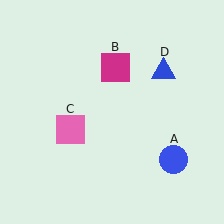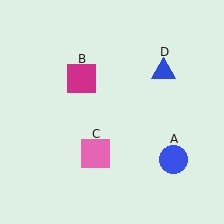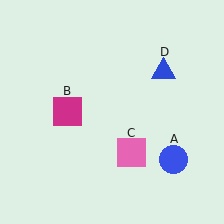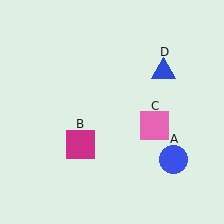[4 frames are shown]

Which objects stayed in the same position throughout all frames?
Blue circle (object A) and blue triangle (object D) remained stationary.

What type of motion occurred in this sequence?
The magenta square (object B), pink square (object C) rotated counterclockwise around the center of the scene.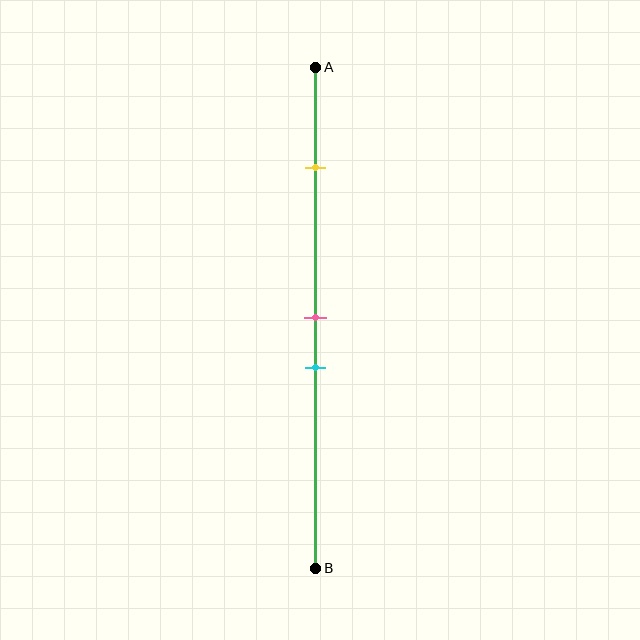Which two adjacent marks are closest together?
The pink and cyan marks are the closest adjacent pair.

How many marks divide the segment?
There are 3 marks dividing the segment.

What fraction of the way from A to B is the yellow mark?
The yellow mark is approximately 20% (0.2) of the way from A to B.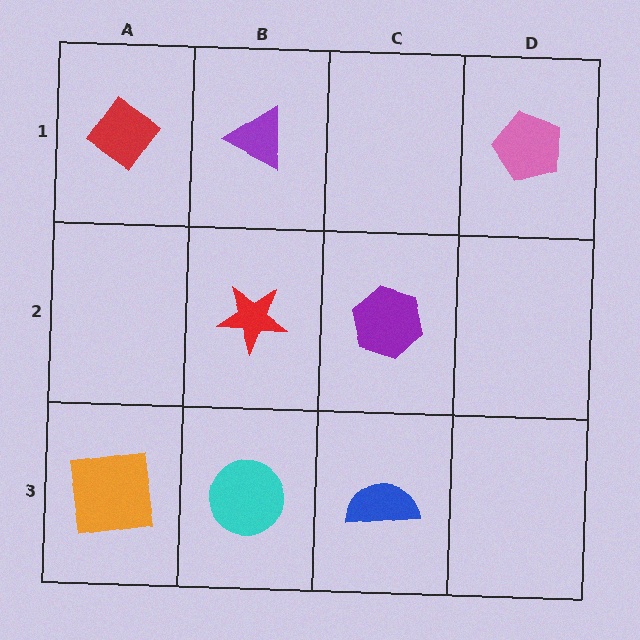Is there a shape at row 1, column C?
No, that cell is empty.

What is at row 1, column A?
A red diamond.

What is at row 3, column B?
A cyan circle.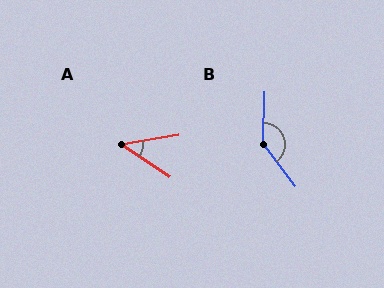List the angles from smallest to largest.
A (43°), B (141°).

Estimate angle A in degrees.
Approximately 43 degrees.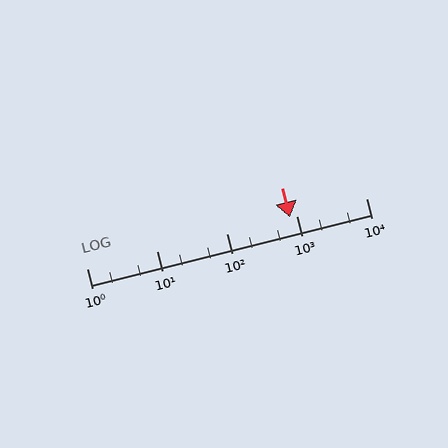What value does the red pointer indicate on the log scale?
The pointer indicates approximately 810.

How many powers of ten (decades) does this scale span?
The scale spans 4 decades, from 1 to 10000.